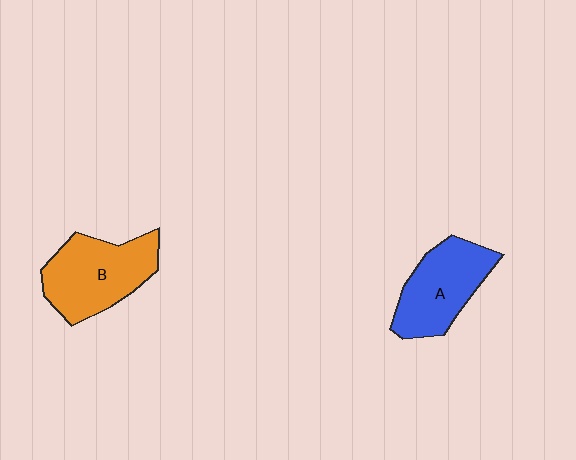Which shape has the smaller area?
Shape A (blue).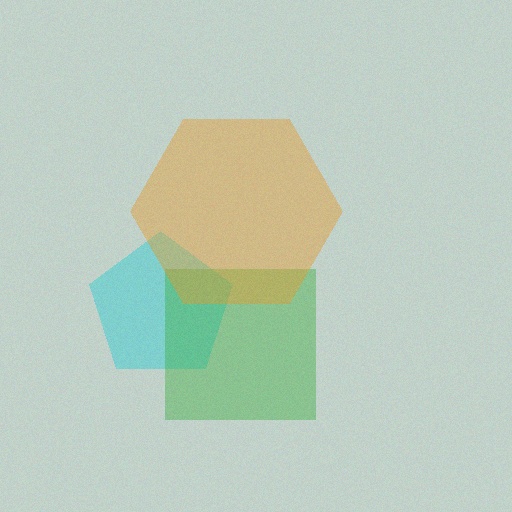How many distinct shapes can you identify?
There are 3 distinct shapes: a cyan pentagon, a green square, an orange hexagon.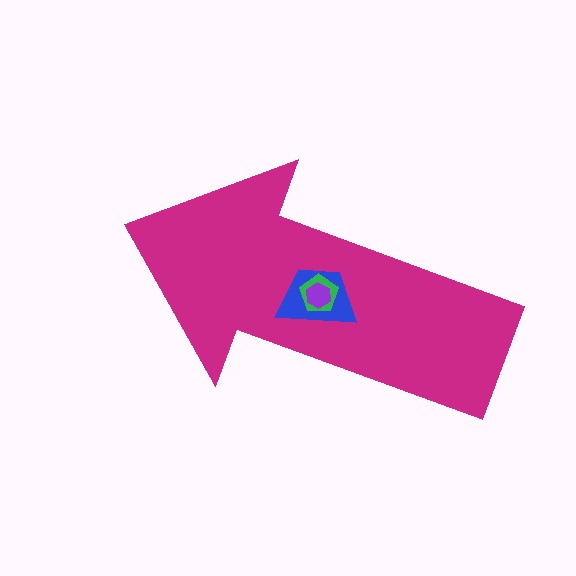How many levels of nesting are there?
4.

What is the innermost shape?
The purple hexagon.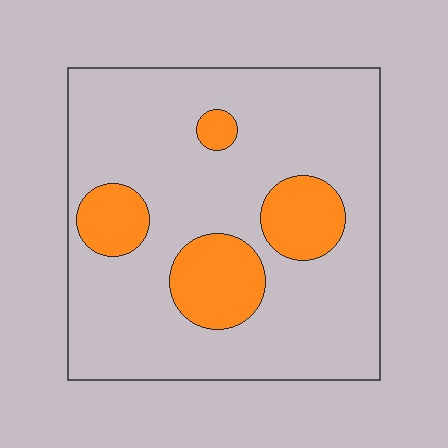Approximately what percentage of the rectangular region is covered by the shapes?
Approximately 20%.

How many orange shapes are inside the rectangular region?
4.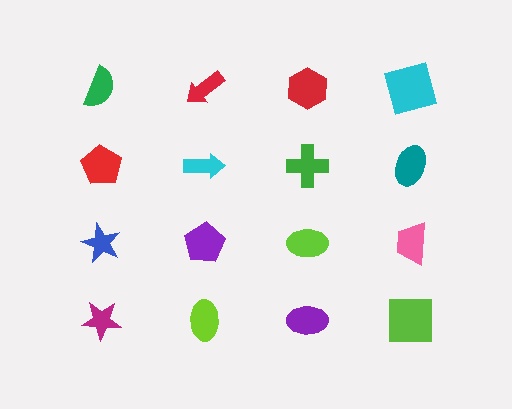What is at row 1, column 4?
A cyan square.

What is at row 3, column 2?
A purple pentagon.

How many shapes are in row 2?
4 shapes.